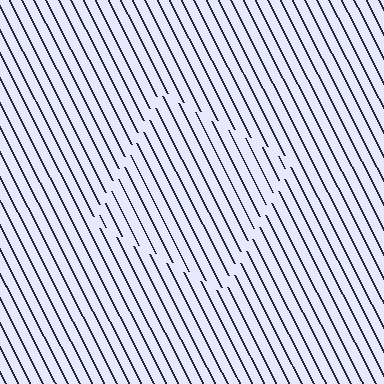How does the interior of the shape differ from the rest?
The interior of the shape contains the same grating, shifted by half a period — the contour is defined by the phase discontinuity where line-ends from the inner and outer gratings abut.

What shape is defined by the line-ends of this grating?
An illusory square. The interior of the shape contains the same grating, shifted by half a period — the contour is defined by the phase discontinuity where line-ends from the inner and outer gratings abut.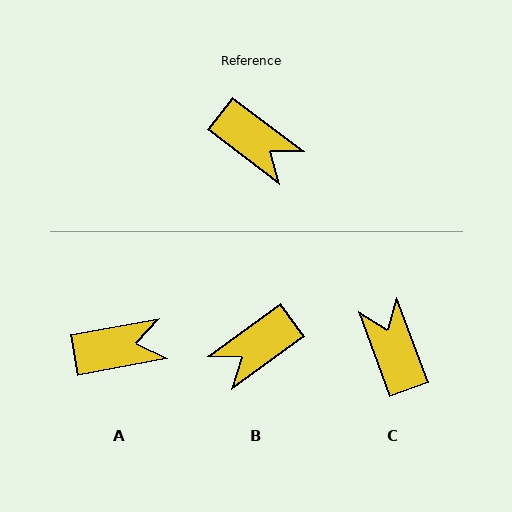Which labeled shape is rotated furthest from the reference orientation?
C, about 147 degrees away.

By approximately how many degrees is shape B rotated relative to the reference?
Approximately 107 degrees clockwise.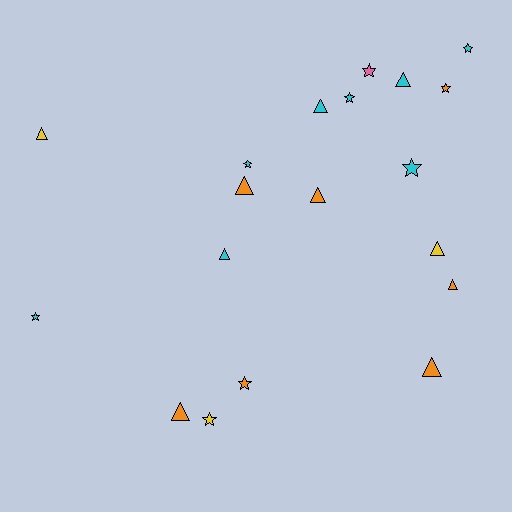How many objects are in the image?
There are 19 objects.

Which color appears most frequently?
Cyan, with 8 objects.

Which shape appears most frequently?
Triangle, with 10 objects.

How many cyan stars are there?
There are 5 cyan stars.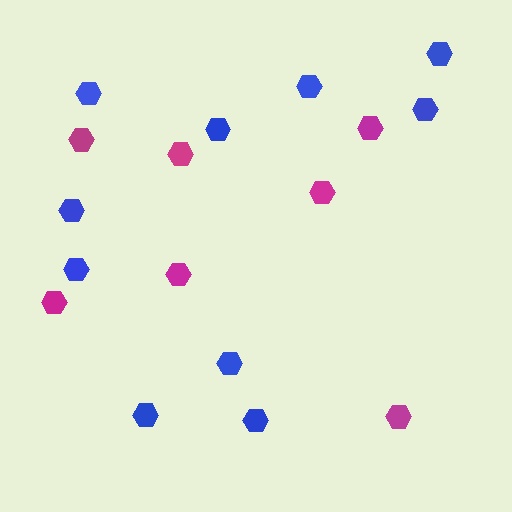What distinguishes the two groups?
There are 2 groups: one group of magenta hexagons (7) and one group of blue hexagons (10).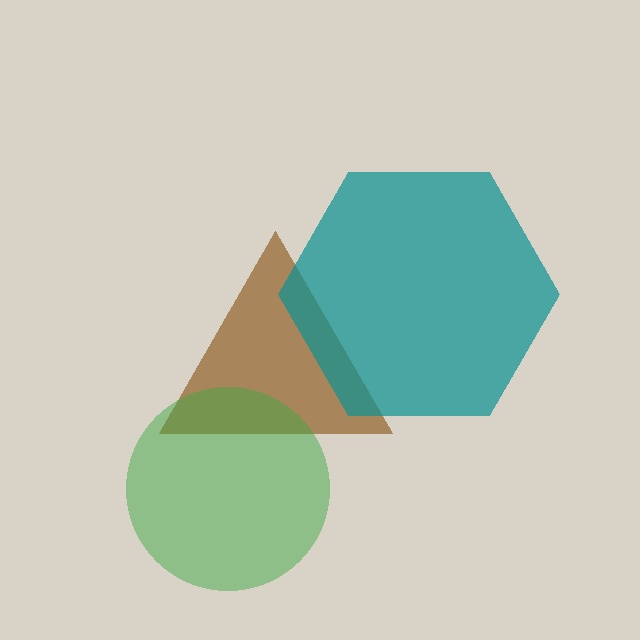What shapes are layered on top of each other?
The layered shapes are: a brown triangle, a green circle, a teal hexagon.